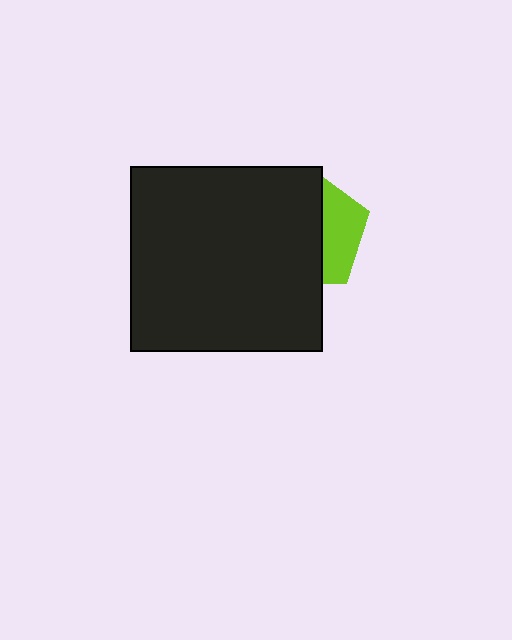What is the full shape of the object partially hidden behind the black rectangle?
The partially hidden object is a lime pentagon.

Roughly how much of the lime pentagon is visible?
A small part of it is visible (roughly 33%).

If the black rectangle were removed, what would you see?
You would see the complete lime pentagon.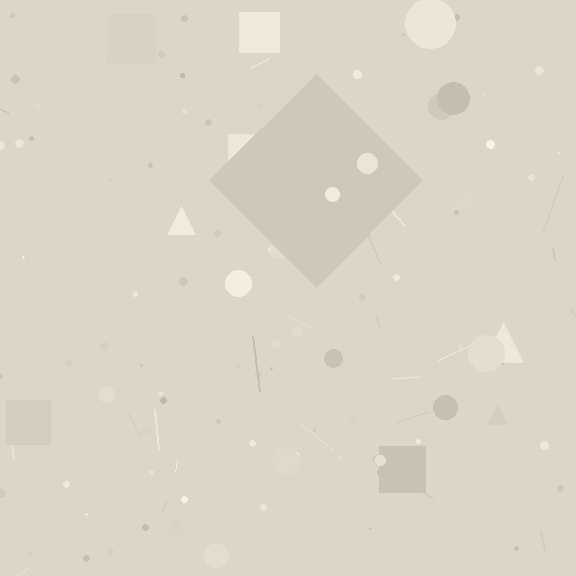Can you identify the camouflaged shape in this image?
The camouflaged shape is a diamond.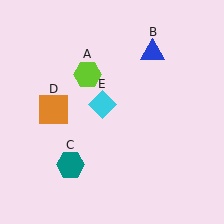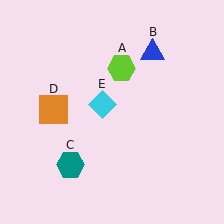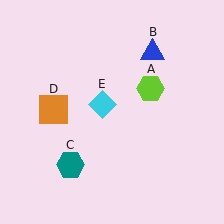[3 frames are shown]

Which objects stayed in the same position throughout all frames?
Blue triangle (object B) and teal hexagon (object C) and orange square (object D) and cyan diamond (object E) remained stationary.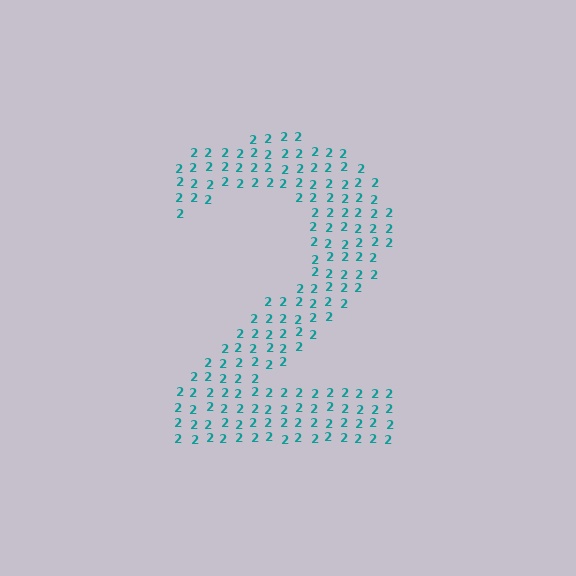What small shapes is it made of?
It is made of small digit 2's.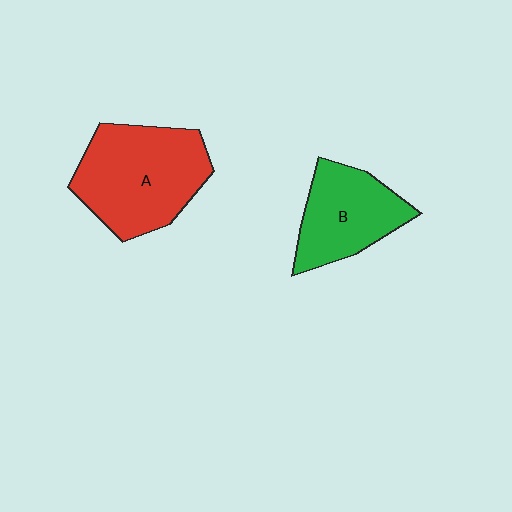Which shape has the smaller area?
Shape B (green).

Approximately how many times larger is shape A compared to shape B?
Approximately 1.4 times.